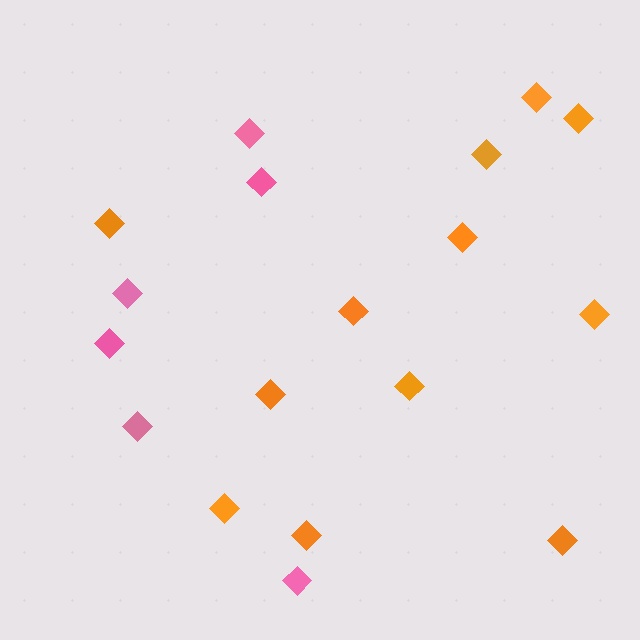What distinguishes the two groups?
There are 2 groups: one group of pink diamonds (6) and one group of orange diamonds (12).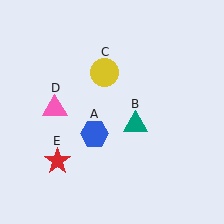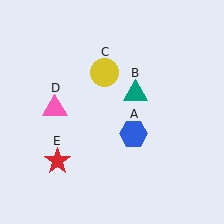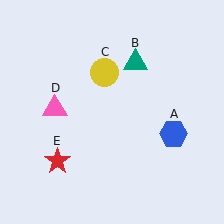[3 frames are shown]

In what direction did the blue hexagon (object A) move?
The blue hexagon (object A) moved right.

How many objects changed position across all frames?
2 objects changed position: blue hexagon (object A), teal triangle (object B).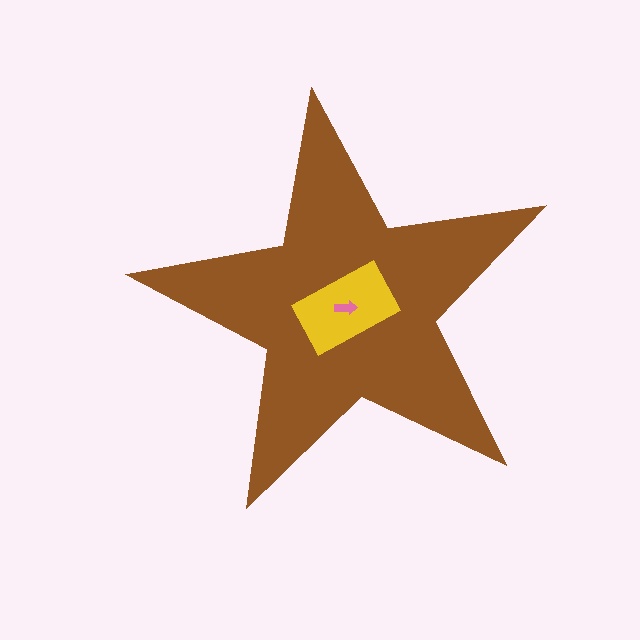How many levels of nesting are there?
3.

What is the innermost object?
The pink arrow.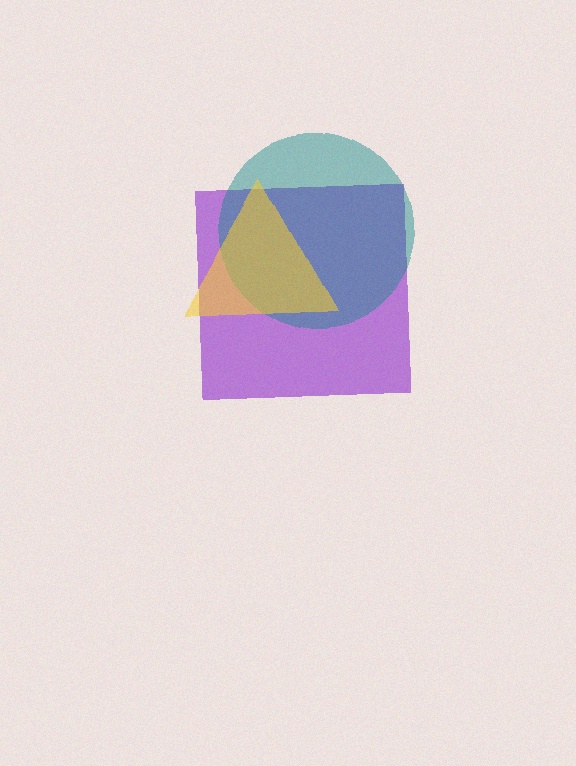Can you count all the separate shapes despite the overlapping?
Yes, there are 3 separate shapes.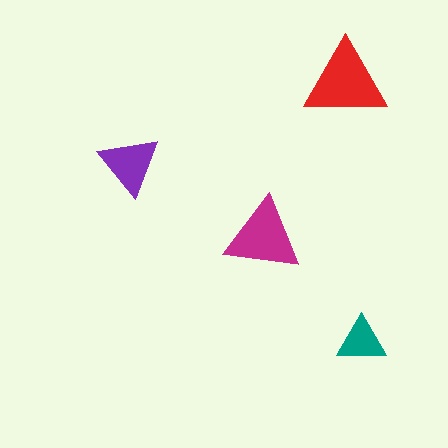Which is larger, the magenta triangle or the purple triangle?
The magenta one.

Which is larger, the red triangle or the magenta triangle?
The red one.